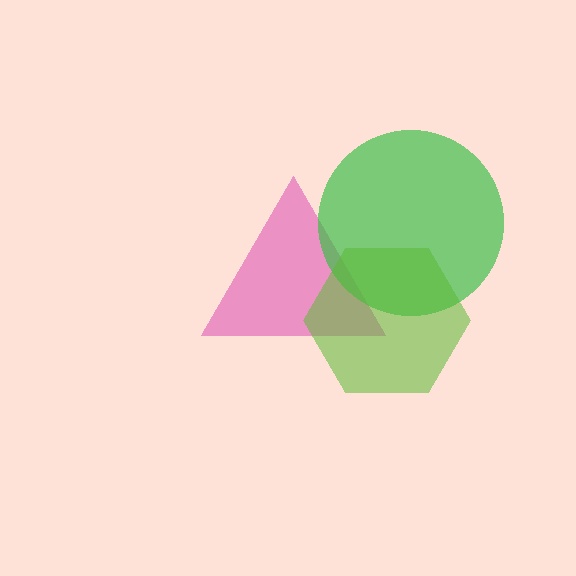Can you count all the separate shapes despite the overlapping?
Yes, there are 3 separate shapes.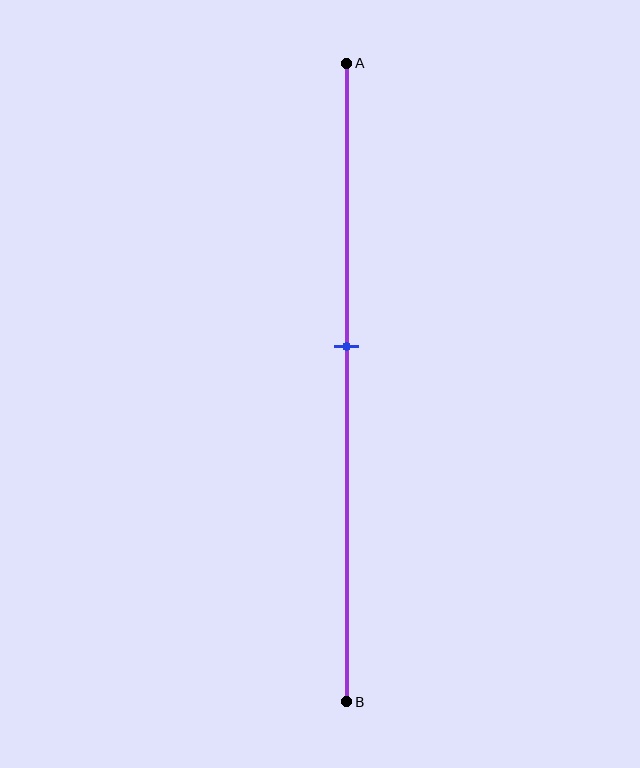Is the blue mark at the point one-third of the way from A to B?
No, the mark is at about 45% from A, not at the 33% one-third point.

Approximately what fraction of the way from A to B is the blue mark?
The blue mark is approximately 45% of the way from A to B.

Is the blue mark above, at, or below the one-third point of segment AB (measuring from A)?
The blue mark is below the one-third point of segment AB.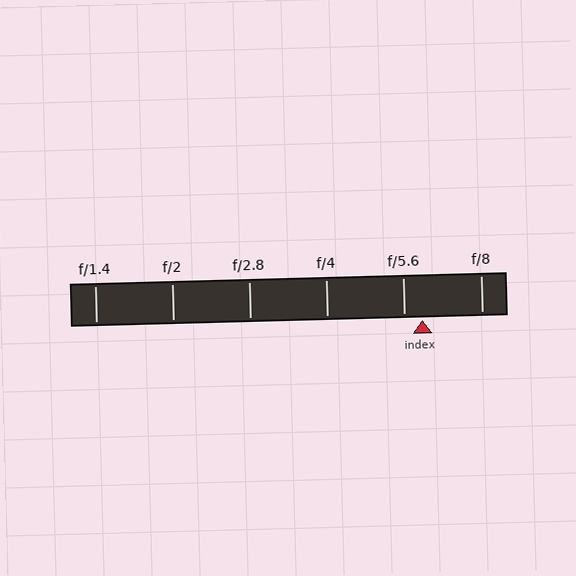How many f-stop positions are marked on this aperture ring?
There are 6 f-stop positions marked.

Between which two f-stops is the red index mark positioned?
The index mark is between f/5.6 and f/8.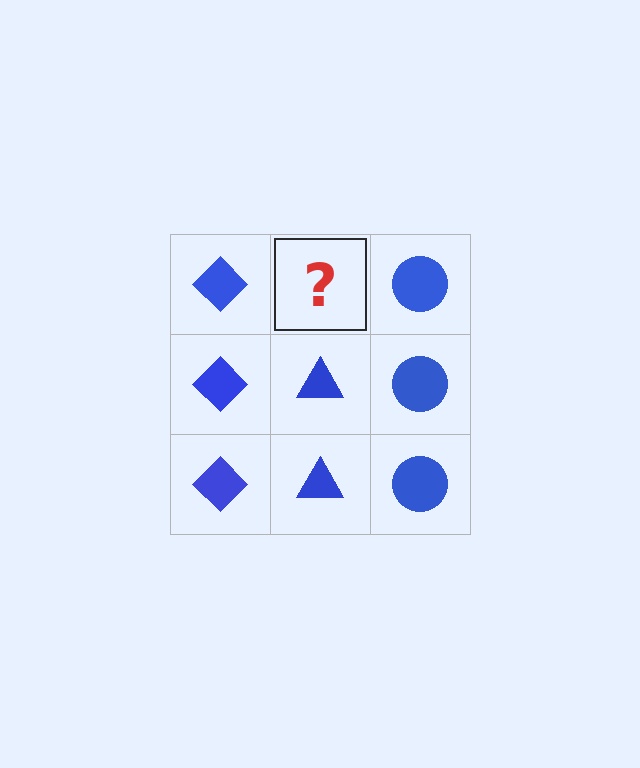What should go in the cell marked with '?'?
The missing cell should contain a blue triangle.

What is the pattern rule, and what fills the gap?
The rule is that each column has a consistent shape. The gap should be filled with a blue triangle.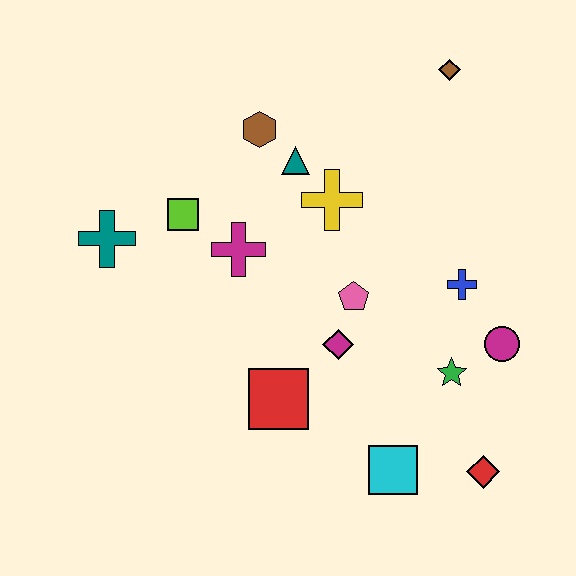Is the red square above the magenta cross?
No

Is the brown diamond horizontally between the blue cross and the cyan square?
Yes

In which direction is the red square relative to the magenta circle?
The red square is to the left of the magenta circle.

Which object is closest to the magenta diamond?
The pink pentagon is closest to the magenta diamond.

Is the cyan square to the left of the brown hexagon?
No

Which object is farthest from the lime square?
The red diamond is farthest from the lime square.